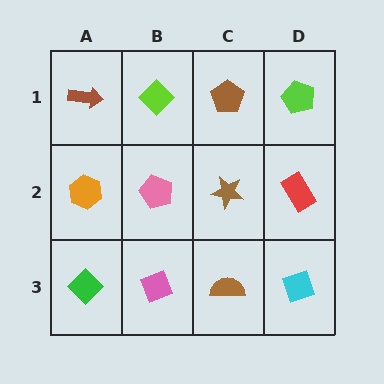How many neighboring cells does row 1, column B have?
3.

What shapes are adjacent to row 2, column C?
A brown pentagon (row 1, column C), a brown semicircle (row 3, column C), a pink pentagon (row 2, column B), a red rectangle (row 2, column D).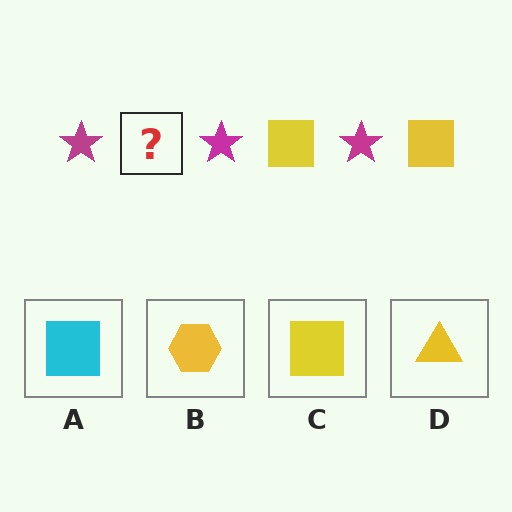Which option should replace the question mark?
Option C.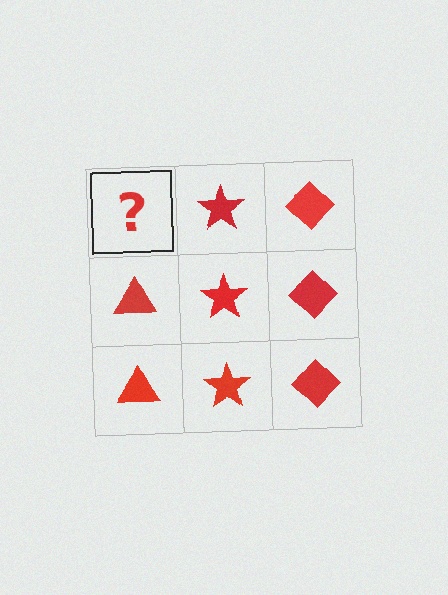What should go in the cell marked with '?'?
The missing cell should contain a red triangle.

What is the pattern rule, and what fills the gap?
The rule is that each column has a consistent shape. The gap should be filled with a red triangle.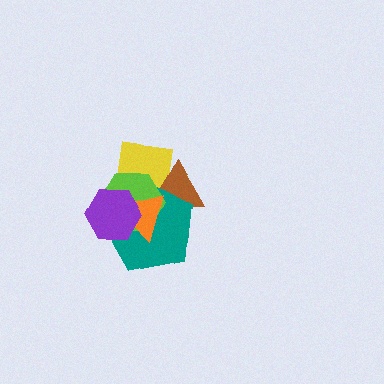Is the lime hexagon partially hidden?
Yes, it is partially covered by another shape.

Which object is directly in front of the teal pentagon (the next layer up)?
The lime hexagon is directly in front of the teal pentagon.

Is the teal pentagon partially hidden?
Yes, it is partially covered by another shape.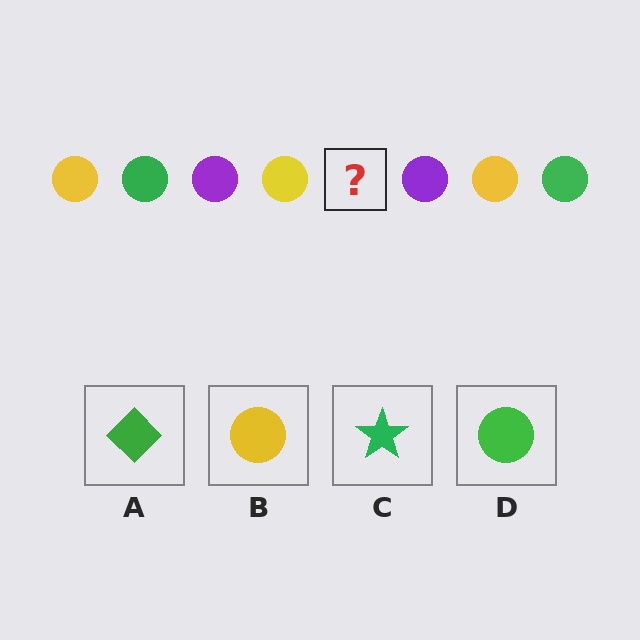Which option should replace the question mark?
Option D.